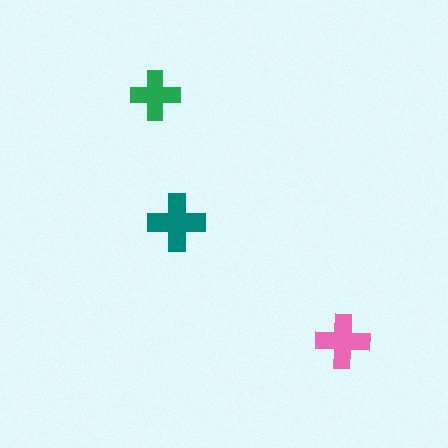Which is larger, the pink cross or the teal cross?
The teal one.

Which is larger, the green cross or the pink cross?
The pink one.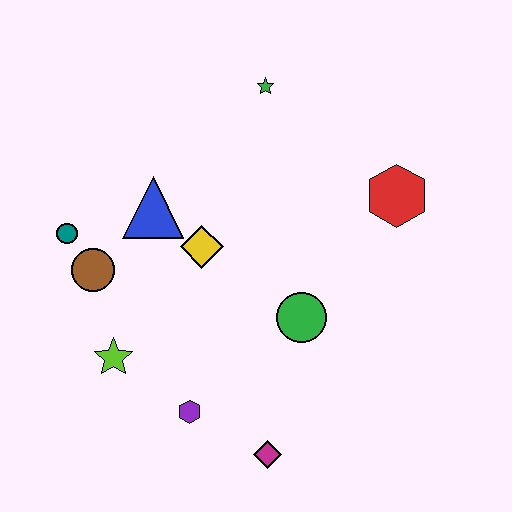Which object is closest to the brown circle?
The teal circle is closest to the brown circle.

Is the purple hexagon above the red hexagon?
No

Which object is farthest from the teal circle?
The red hexagon is farthest from the teal circle.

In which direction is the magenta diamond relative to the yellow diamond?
The magenta diamond is below the yellow diamond.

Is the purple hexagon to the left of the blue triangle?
No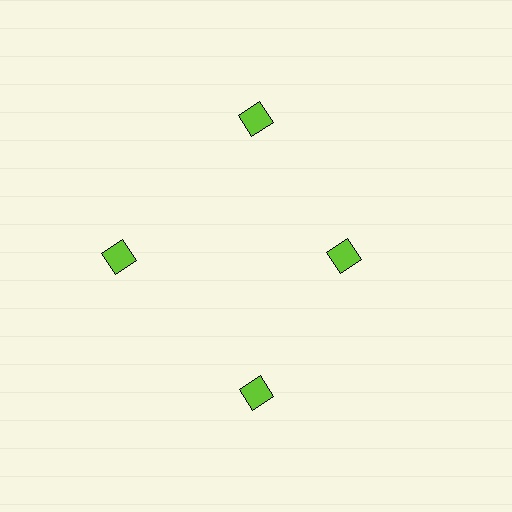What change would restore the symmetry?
The symmetry would be restored by moving it outward, back onto the ring so that all 4 diamonds sit at equal angles and equal distance from the center.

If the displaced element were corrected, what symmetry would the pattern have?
It would have 4-fold rotational symmetry — the pattern would map onto itself every 90 degrees.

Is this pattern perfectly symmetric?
No. The 4 lime diamonds are arranged in a ring, but one element near the 3 o'clock position is pulled inward toward the center, breaking the 4-fold rotational symmetry.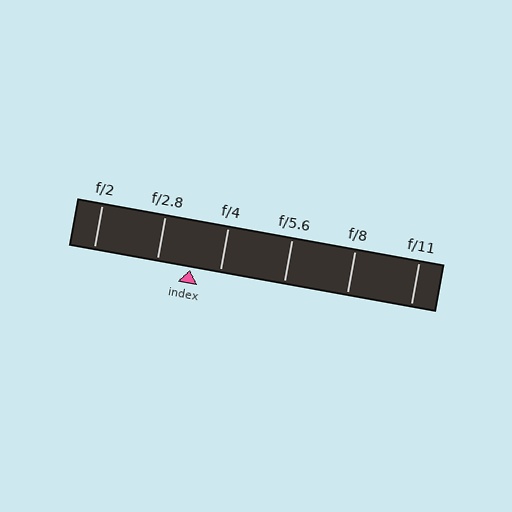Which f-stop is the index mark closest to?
The index mark is closest to f/4.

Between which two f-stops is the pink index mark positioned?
The index mark is between f/2.8 and f/4.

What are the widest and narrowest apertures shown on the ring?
The widest aperture shown is f/2 and the narrowest is f/11.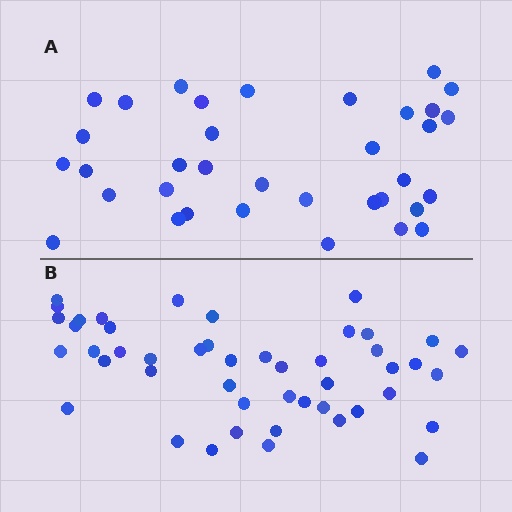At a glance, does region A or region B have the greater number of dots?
Region B (the bottom region) has more dots.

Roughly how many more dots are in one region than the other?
Region B has roughly 12 or so more dots than region A.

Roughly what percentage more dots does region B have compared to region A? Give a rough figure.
About 35% more.